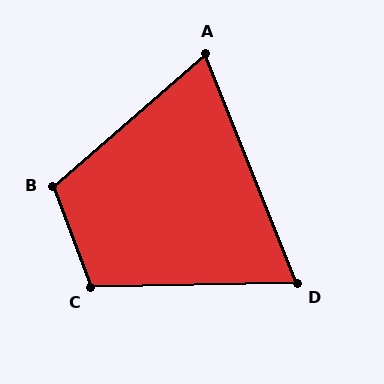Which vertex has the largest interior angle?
B, at approximately 111 degrees.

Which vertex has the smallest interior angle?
D, at approximately 69 degrees.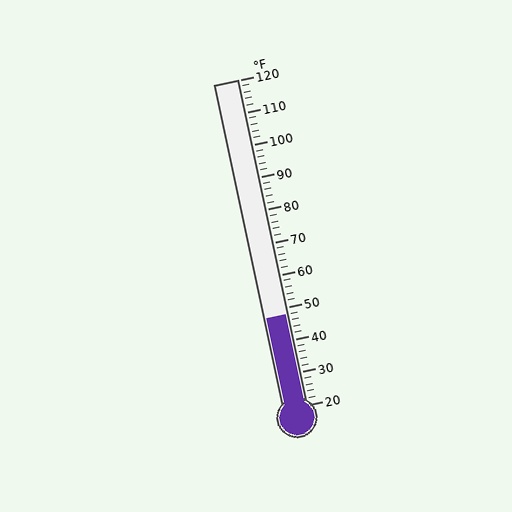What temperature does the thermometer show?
The thermometer shows approximately 48°F.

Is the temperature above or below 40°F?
The temperature is above 40°F.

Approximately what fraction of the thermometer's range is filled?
The thermometer is filled to approximately 30% of its range.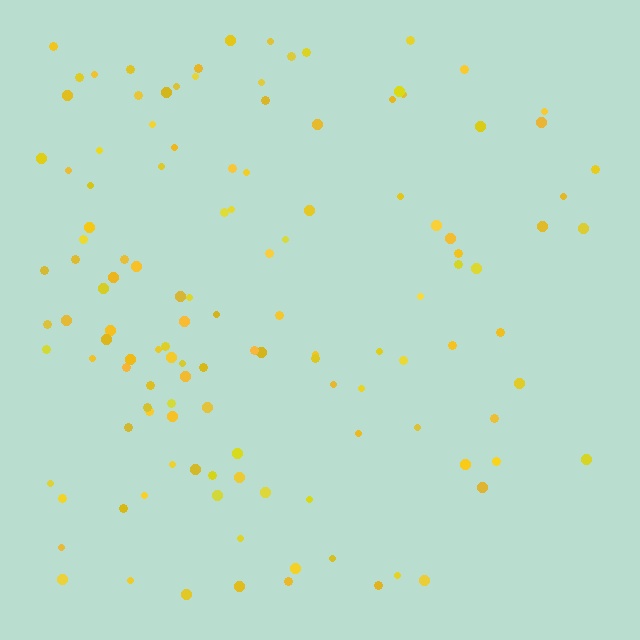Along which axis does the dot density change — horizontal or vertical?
Horizontal.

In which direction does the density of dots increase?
From right to left, with the left side densest.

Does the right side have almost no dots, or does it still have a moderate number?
Still a moderate number, just noticeably fewer than the left.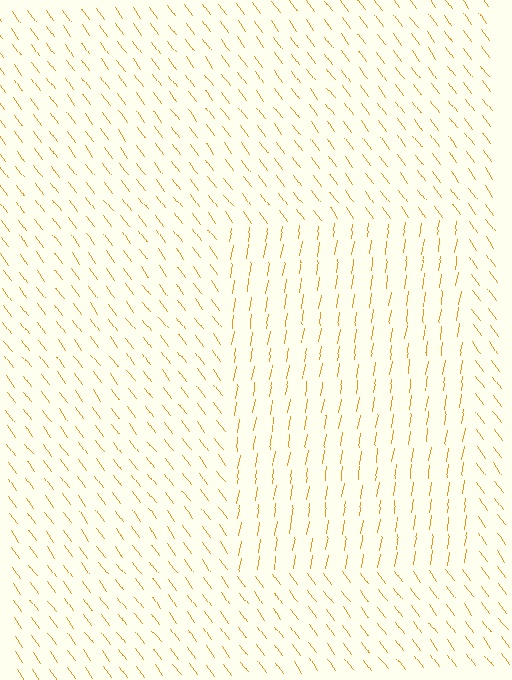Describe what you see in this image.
The image is filled with small orange line segments. A rectangle region in the image has lines oriented differently from the surrounding lines, creating a visible texture boundary.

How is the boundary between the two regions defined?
The boundary is defined purely by a change in line orientation (approximately 45 degrees difference). All lines are the same color and thickness.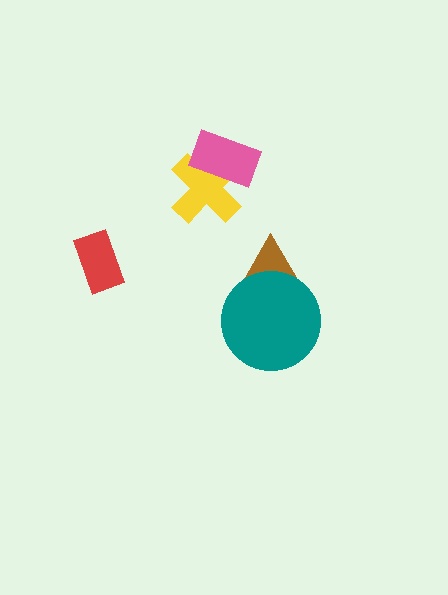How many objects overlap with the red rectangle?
0 objects overlap with the red rectangle.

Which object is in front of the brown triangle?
The teal circle is in front of the brown triangle.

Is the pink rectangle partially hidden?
No, no other shape covers it.